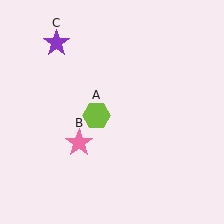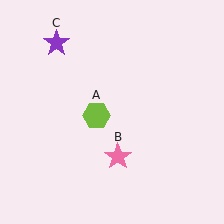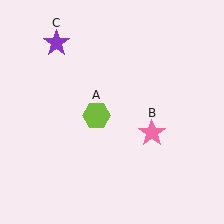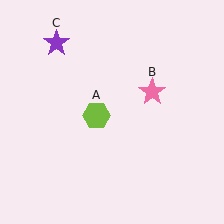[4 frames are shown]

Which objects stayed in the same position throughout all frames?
Lime hexagon (object A) and purple star (object C) remained stationary.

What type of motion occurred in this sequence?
The pink star (object B) rotated counterclockwise around the center of the scene.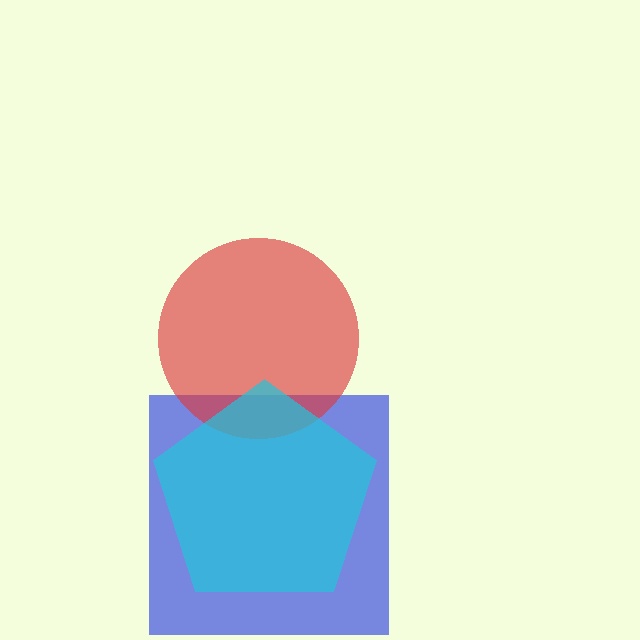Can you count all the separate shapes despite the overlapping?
Yes, there are 3 separate shapes.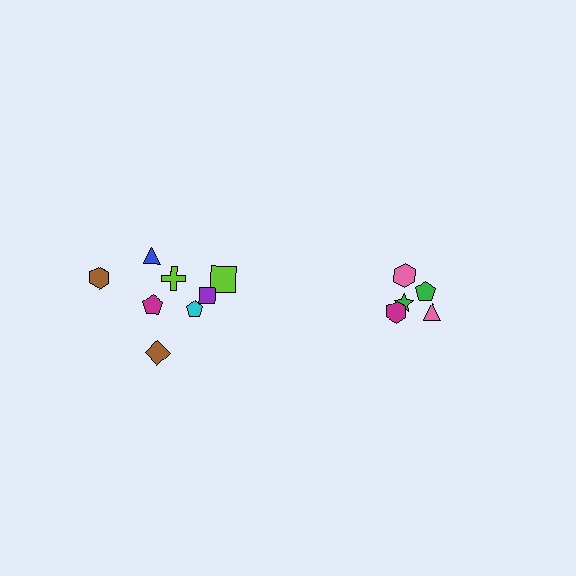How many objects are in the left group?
There are 8 objects.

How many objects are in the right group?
There are 5 objects.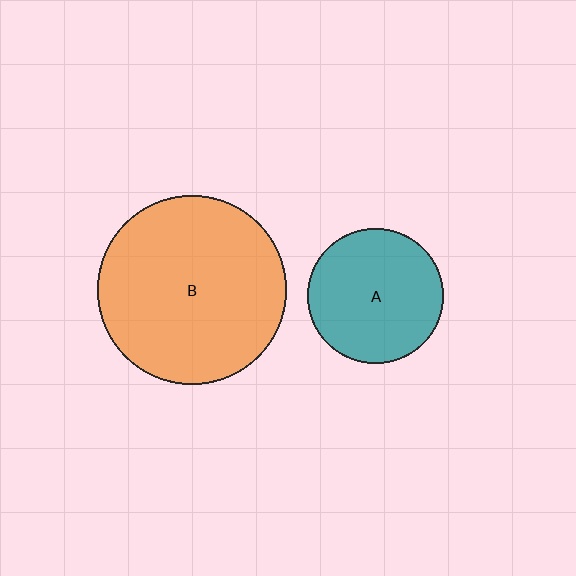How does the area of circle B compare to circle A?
Approximately 1.9 times.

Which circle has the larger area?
Circle B (orange).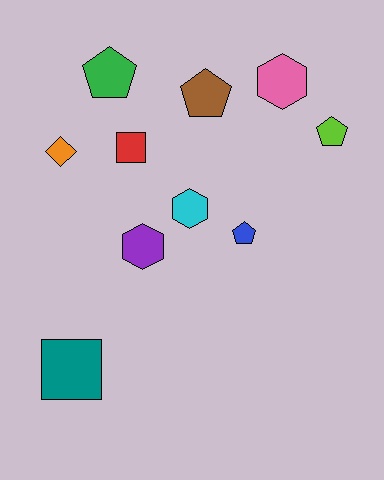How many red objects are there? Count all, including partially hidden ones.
There is 1 red object.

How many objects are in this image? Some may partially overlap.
There are 10 objects.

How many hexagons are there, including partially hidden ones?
There are 3 hexagons.